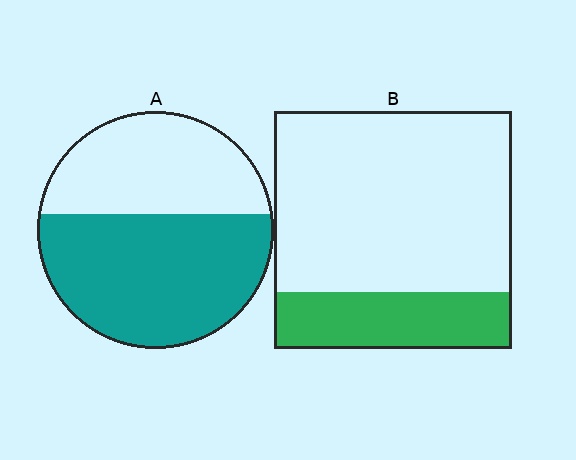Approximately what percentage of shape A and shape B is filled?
A is approximately 60% and B is approximately 25%.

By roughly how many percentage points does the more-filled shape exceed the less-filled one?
By roughly 35 percentage points (A over B).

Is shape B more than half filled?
No.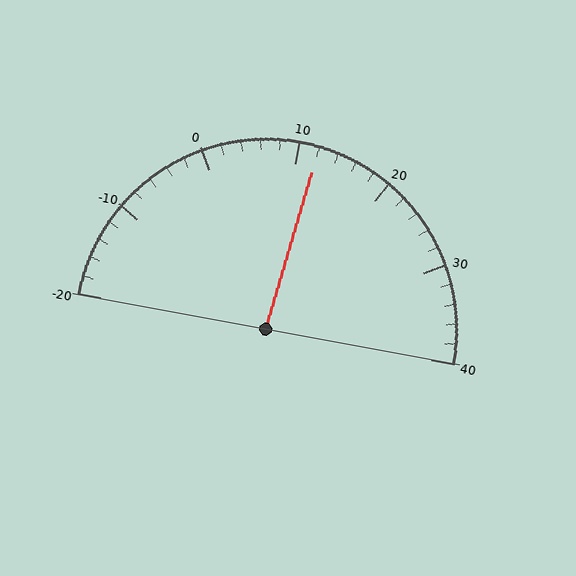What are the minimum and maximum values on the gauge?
The gauge ranges from -20 to 40.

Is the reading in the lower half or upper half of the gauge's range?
The reading is in the upper half of the range (-20 to 40).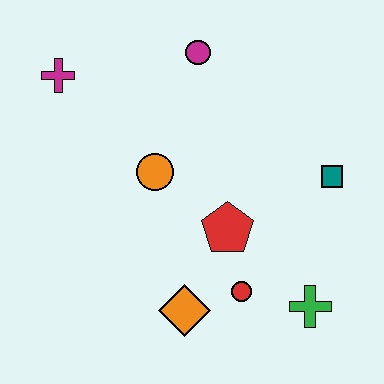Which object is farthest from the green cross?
The magenta cross is farthest from the green cross.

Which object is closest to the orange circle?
The red pentagon is closest to the orange circle.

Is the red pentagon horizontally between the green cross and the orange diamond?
Yes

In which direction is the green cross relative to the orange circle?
The green cross is to the right of the orange circle.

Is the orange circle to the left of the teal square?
Yes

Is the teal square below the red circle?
No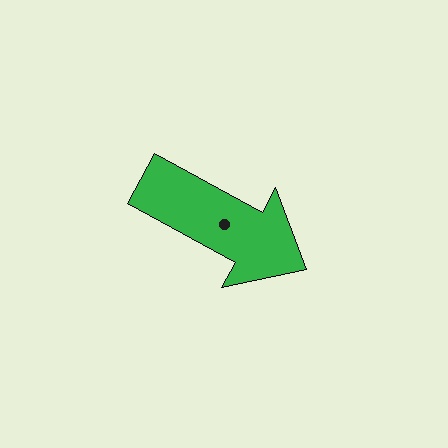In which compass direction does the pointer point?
Southeast.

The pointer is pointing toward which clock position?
Roughly 4 o'clock.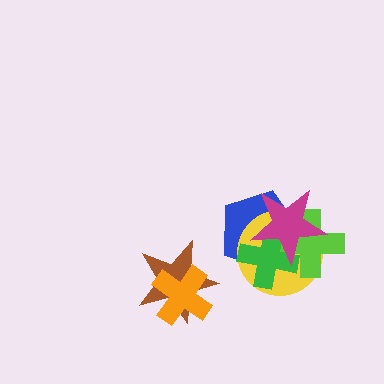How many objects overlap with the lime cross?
4 objects overlap with the lime cross.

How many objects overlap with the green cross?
4 objects overlap with the green cross.